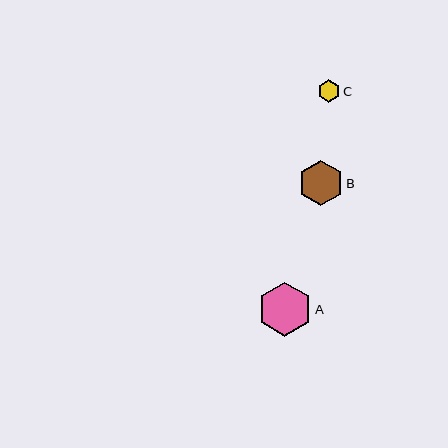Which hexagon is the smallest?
Hexagon C is the smallest with a size of approximately 22 pixels.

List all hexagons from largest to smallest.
From largest to smallest: A, B, C.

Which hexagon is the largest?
Hexagon A is the largest with a size of approximately 54 pixels.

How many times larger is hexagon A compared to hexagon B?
Hexagon A is approximately 1.2 times the size of hexagon B.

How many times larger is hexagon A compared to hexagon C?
Hexagon A is approximately 2.4 times the size of hexagon C.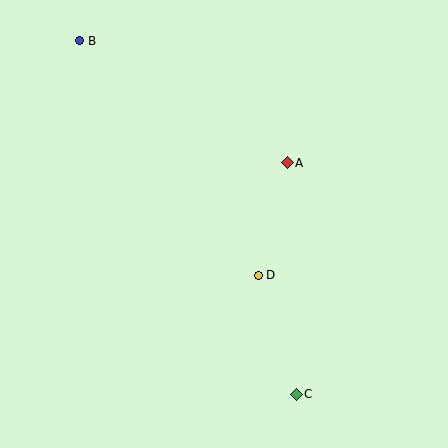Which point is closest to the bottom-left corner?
Point C is closest to the bottom-left corner.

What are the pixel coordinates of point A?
Point A is at (287, 163).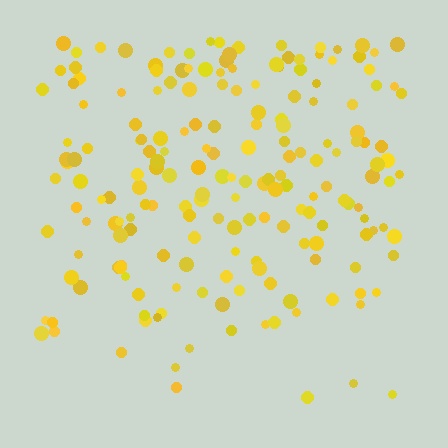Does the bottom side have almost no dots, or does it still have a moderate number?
Still a moderate number, just noticeably fewer than the top.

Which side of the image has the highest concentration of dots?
The top.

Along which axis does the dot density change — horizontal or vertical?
Vertical.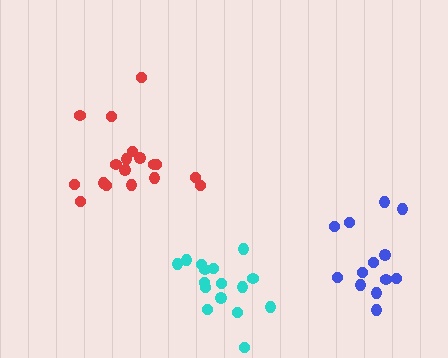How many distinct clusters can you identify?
There are 3 distinct clusters.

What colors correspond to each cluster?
The clusters are colored: cyan, red, blue.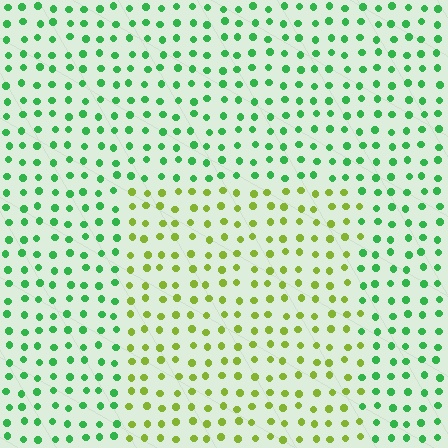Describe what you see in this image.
The image is filled with small green elements in a uniform arrangement. A rectangle-shaped region is visible where the elements are tinted to a slightly different hue, forming a subtle color boundary.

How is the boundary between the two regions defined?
The boundary is defined purely by a slight shift in hue (about 49 degrees). Spacing, size, and orientation are identical on both sides.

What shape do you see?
I see a rectangle.